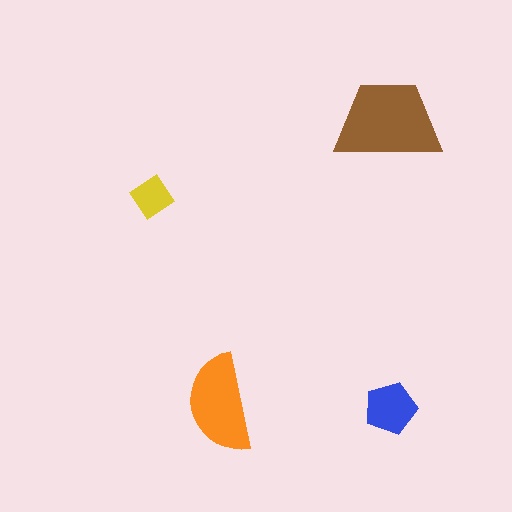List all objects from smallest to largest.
The yellow diamond, the blue pentagon, the orange semicircle, the brown trapezoid.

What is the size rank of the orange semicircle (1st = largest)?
2nd.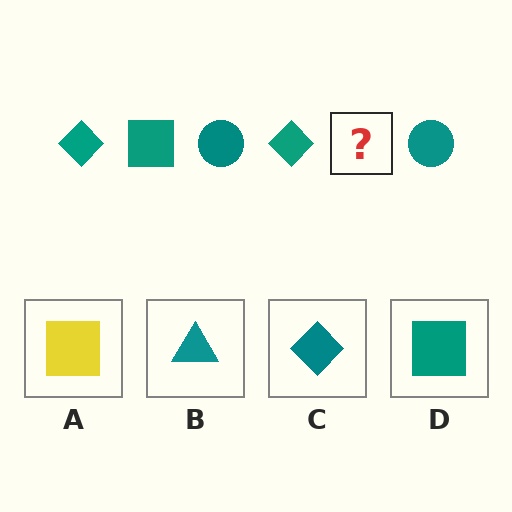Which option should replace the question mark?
Option D.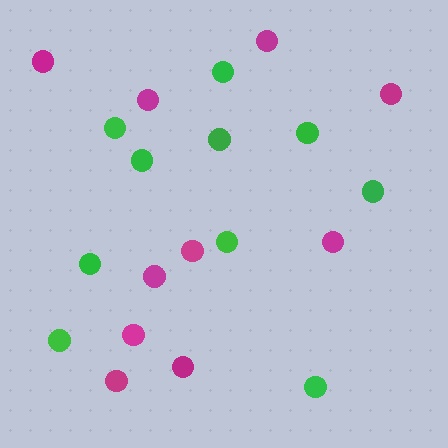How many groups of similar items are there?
There are 2 groups: one group of magenta circles (10) and one group of green circles (10).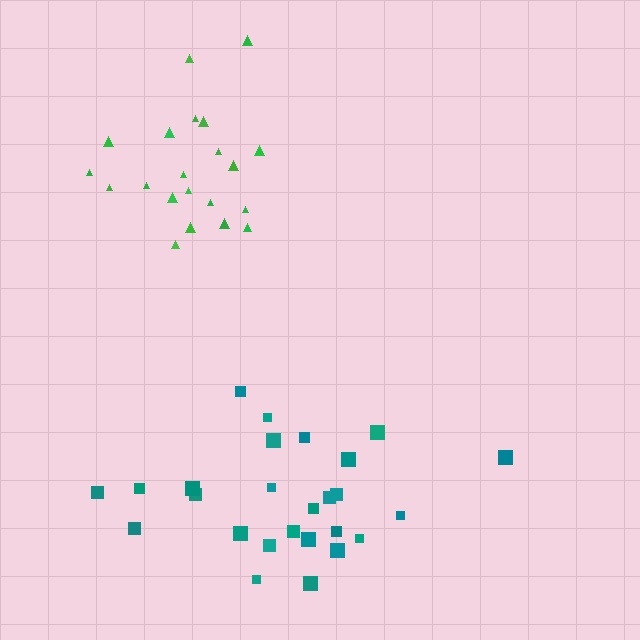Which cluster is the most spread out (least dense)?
Teal.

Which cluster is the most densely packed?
Green.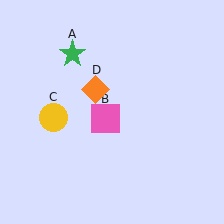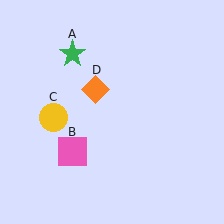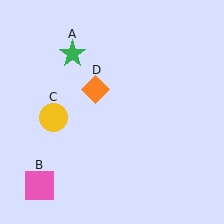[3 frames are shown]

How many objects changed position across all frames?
1 object changed position: pink square (object B).